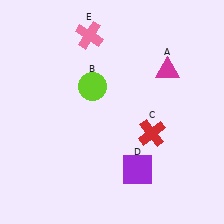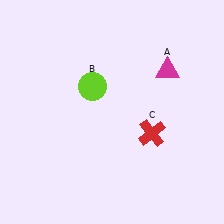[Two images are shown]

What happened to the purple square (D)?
The purple square (D) was removed in Image 2. It was in the bottom-right area of Image 1.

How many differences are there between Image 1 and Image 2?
There are 2 differences between the two images.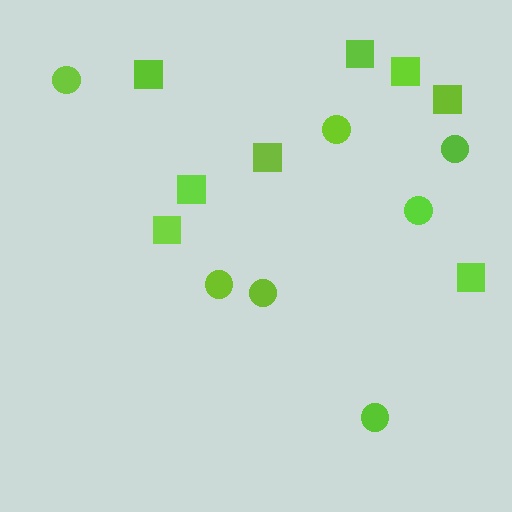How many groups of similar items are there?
There are 2 groups: one group of circles (7) and one group of squares (8).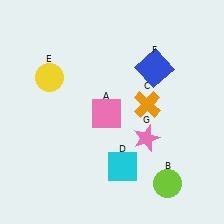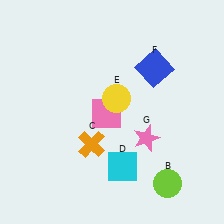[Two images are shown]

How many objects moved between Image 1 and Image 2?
2 objects moved between the two images.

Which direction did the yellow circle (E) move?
The yellow circle (E) moved right.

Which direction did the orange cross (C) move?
The orange cross (C) moved left.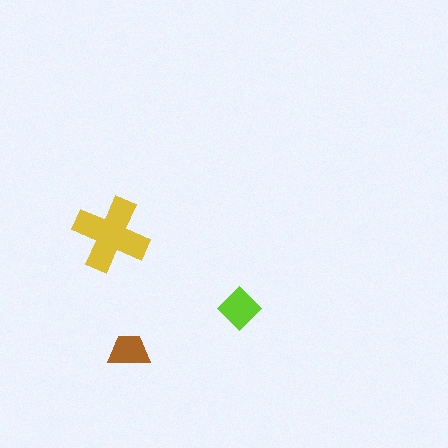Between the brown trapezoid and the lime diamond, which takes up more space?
The lime diamond.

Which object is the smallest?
The brown trapezoid.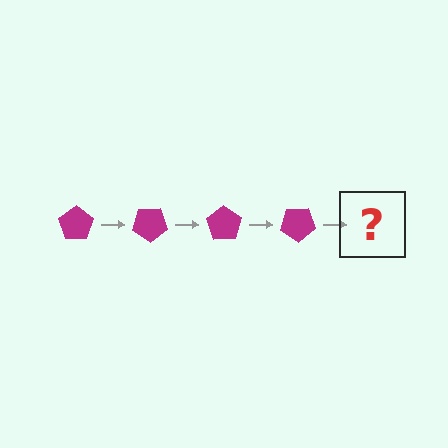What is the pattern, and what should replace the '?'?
The pattern is that the pentagon rotates 35 degrees each step. The '?' should be a magenta pentagon rotated 140 degrees.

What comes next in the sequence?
The next element should be a magenta pentagon rotated 140 degrees.